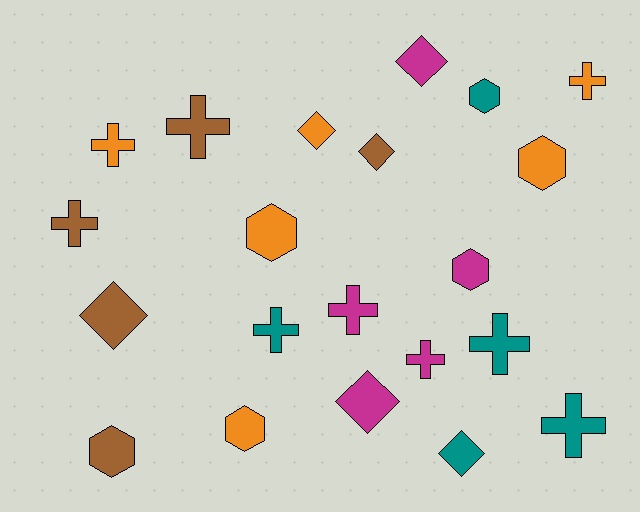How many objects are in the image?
There are 21 objects.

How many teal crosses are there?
There are 3 teal crosses.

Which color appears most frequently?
Orange, with 6 objects.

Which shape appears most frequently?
Cross, with 9 objects.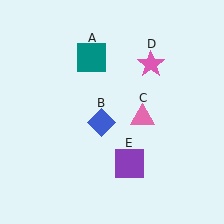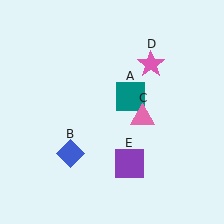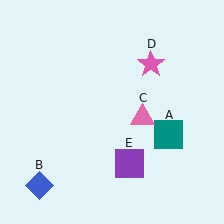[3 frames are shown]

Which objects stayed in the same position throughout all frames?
Pink triangle (object C) and pink star (object D) and purple square (object E) remained stationary.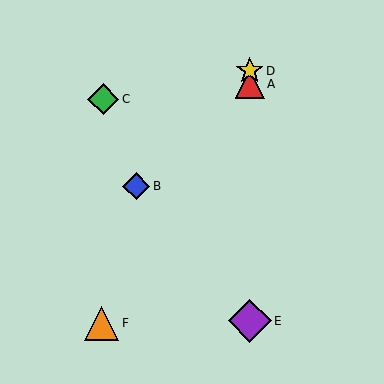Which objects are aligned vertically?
Objects A, D, E are aligned vertically.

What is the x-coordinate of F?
Object F is at x≈102.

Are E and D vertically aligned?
Yes, both are at x≈250.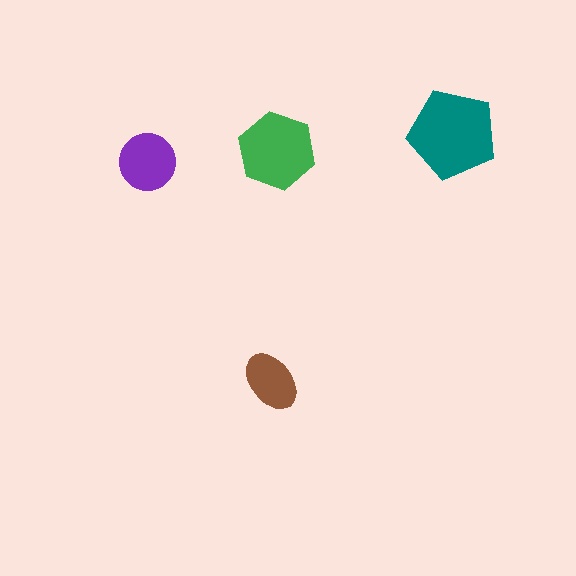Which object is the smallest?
The brown ellipse.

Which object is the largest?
The teal pentagon.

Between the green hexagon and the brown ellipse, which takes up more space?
The green hexagon.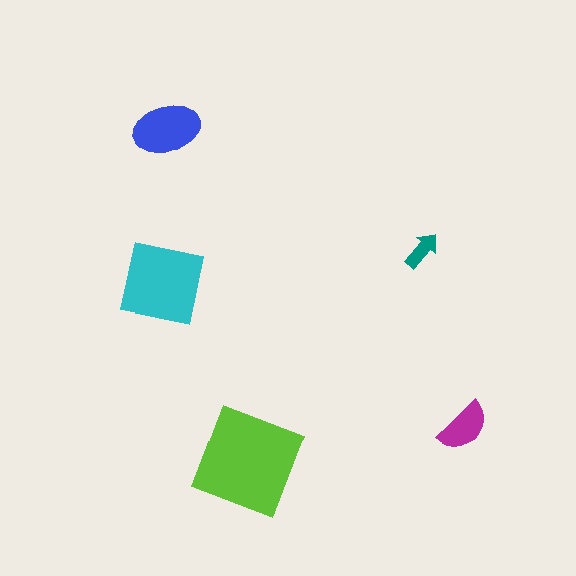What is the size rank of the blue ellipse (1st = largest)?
3rd.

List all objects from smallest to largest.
The teal arrow, the magenta semicircle, the blue ellipse, the cyan square, the lime diamond.